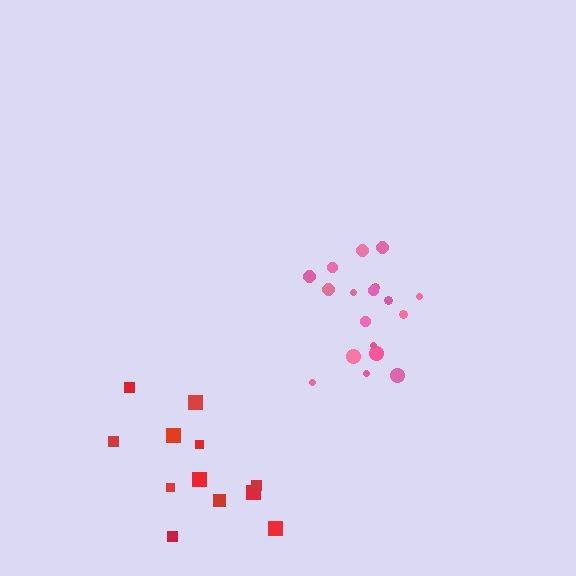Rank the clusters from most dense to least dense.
pink, red.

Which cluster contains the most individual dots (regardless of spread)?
Pink (18).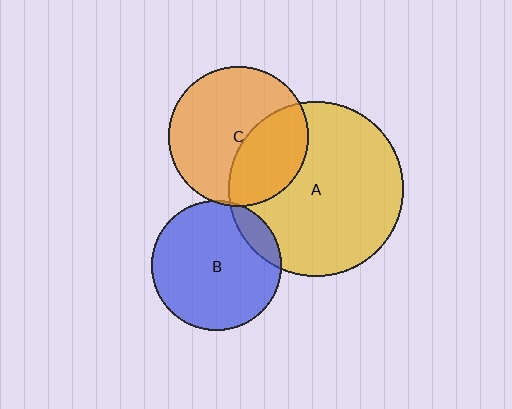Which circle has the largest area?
Circle A (yellow).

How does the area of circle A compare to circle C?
Approximately 1.6 times.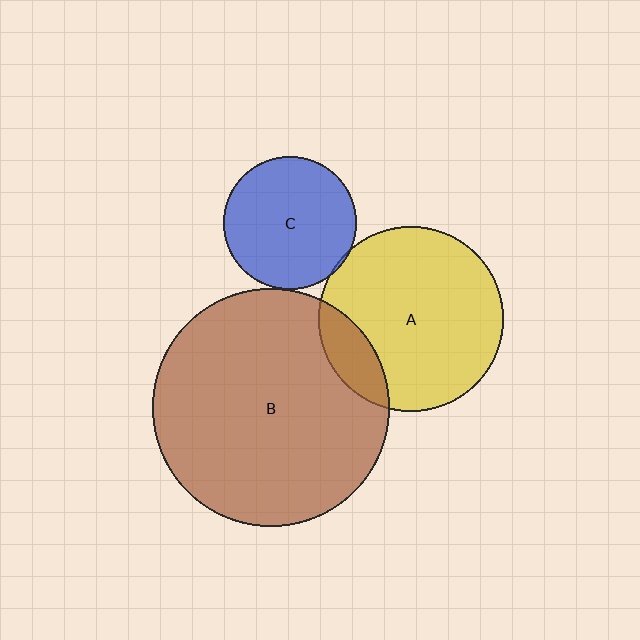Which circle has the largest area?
Circle B (brown).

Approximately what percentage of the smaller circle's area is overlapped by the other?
Approximately 15%.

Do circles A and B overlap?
Yes.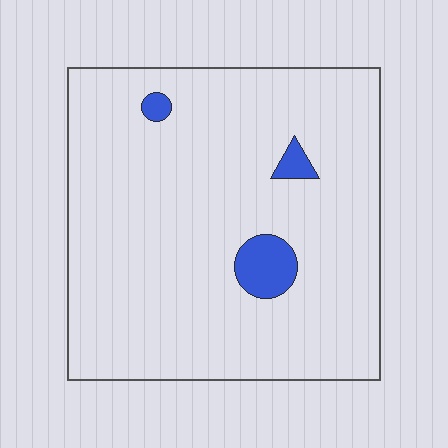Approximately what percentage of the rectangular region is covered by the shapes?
Approximately 5%.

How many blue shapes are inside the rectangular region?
3.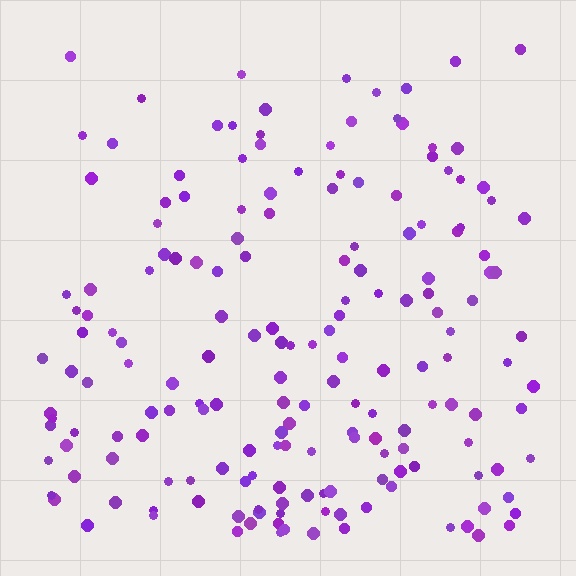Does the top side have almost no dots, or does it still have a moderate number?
Still a moderate number, just noticeably fewer than the bottom.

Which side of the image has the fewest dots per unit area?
The top.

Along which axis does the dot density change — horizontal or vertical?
Vertical.